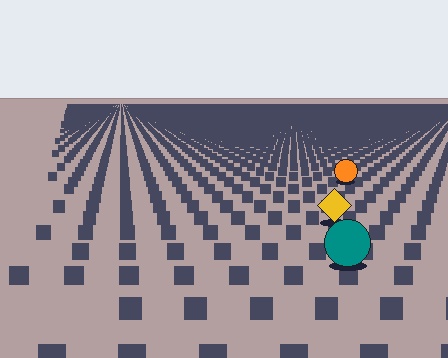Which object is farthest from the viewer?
The orange circle is farthest from the viewer. It appears smaller and the ground texture around it is denser.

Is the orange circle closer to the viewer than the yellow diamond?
No. The yellow diamond is closer — you can tell from the texture gradient: the ground texture is coarser near it.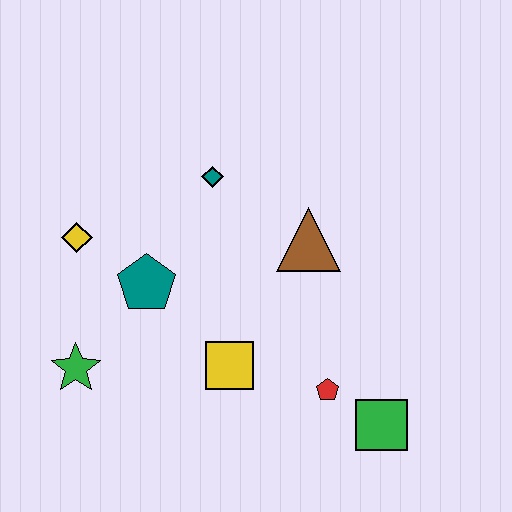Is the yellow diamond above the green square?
Yes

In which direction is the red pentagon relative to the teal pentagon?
The red pentagon is to the right of the teal pentagon.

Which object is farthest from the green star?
The green square is farthest from the green star.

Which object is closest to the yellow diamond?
The teal pentagon is closest to the yellow diamond.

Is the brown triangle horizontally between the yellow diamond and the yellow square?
No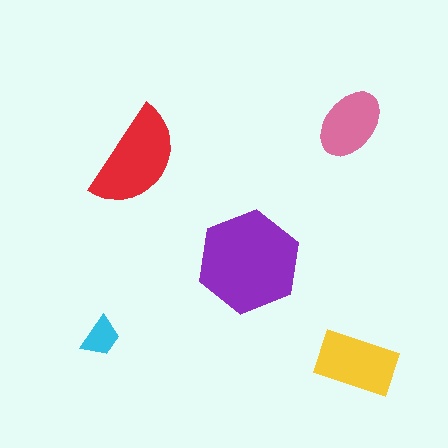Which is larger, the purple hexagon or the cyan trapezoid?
The purple hexagon.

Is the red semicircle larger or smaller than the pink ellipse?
Larger.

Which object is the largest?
The purple hexagon.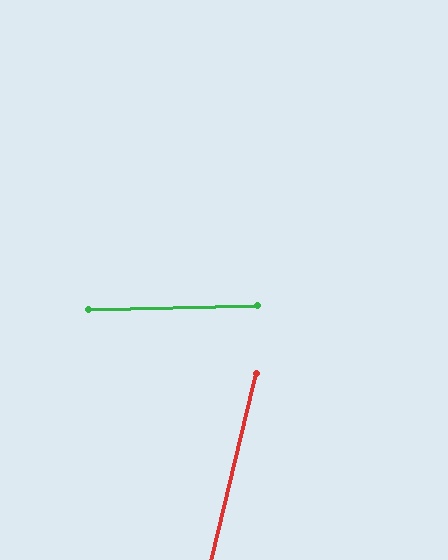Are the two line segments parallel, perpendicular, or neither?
Neither parallel nor perpendicular — they differ by about 75°.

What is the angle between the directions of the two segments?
Approximately 75 degrees.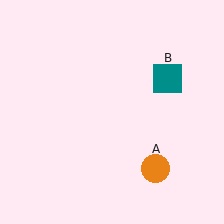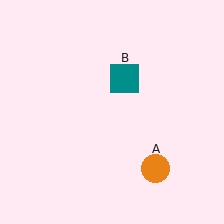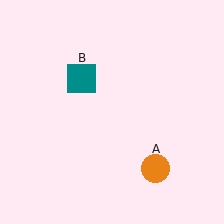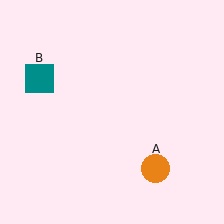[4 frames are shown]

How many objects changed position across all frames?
1 object changed position: teal square (object B).